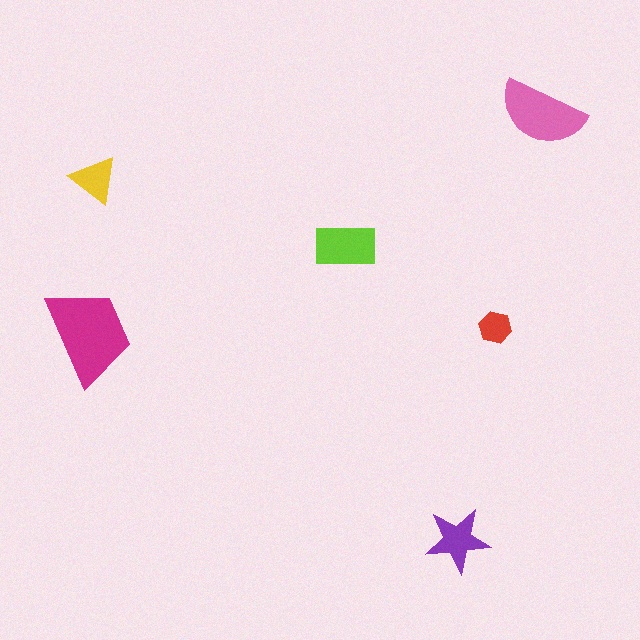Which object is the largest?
The magenta trapezoid.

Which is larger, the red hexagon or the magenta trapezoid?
The magenta trapezoid.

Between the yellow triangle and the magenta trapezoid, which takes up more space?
The magenta trapezoid.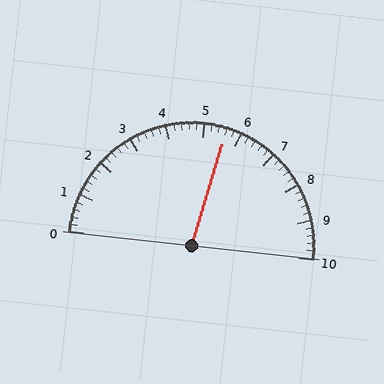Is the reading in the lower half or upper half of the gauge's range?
The reading is in the upper half of the range (0 to 10).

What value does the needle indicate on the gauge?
The needle indicates approximately 5.6.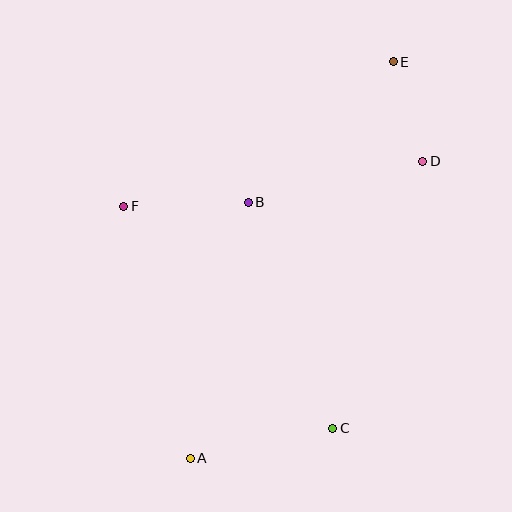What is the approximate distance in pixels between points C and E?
The distance between C and E is approximately 372 pixels.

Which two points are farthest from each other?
Points A and E are farthest from each other.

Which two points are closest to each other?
Points D and E are closest to each other.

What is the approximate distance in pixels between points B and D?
The distance between B and D is approximately 179 pixels.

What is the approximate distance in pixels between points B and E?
The distance between B and E is approximately 202 pixels.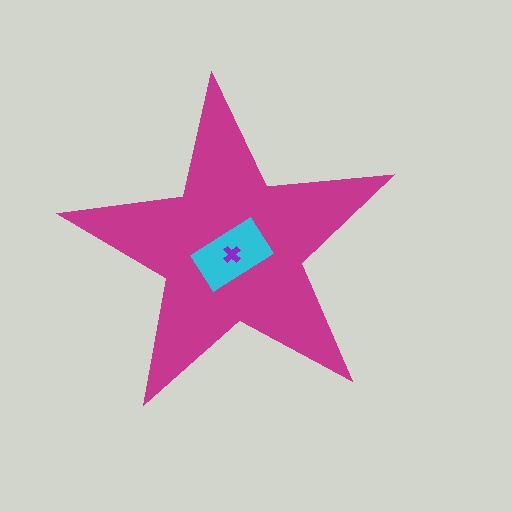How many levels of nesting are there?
3.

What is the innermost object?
The purple cross.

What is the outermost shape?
The magenta star.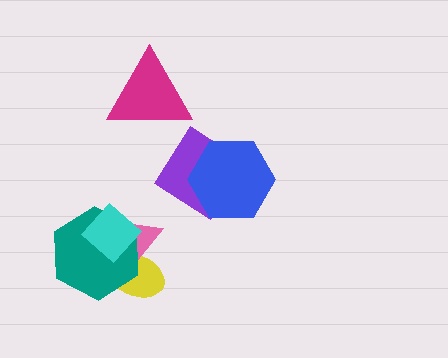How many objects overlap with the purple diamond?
1 object overlaps with the purple diamond.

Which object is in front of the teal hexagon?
The cyan diamond is in front of the teal hexagon.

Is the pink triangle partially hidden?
Yes, it is partially covered by another shape.